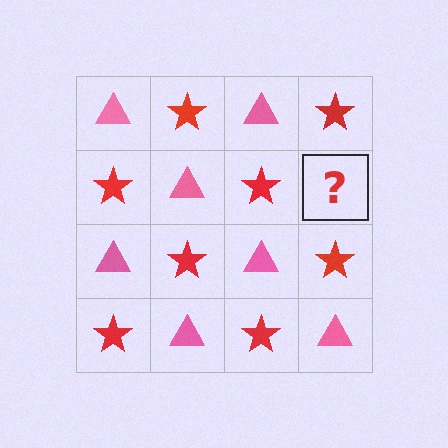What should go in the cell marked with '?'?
The missing cell should contain a pink triangle.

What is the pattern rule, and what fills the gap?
The rule is that it alternates pink triangle and red star in a checkerboard pattern. The gap should be filled with a pink triangle.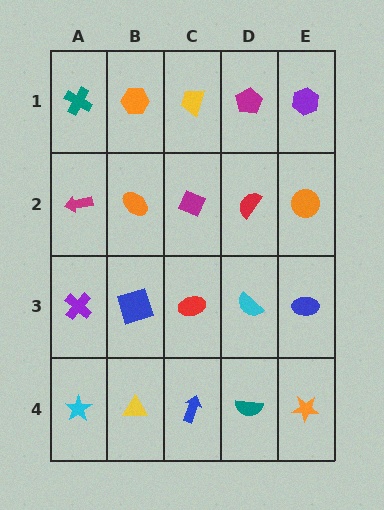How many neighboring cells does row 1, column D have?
3.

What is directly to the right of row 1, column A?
An orange hexagon.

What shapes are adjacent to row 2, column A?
A teal cross (row 1, column A), a purple cross (row 3, column A), an orange ellipse (row 2, column B).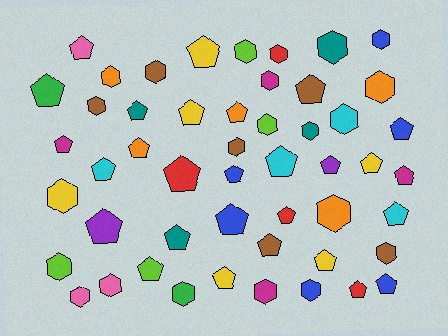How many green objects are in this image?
There are 2 green objects.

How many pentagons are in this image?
There are 28 pentagons.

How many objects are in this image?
There are 50 objects.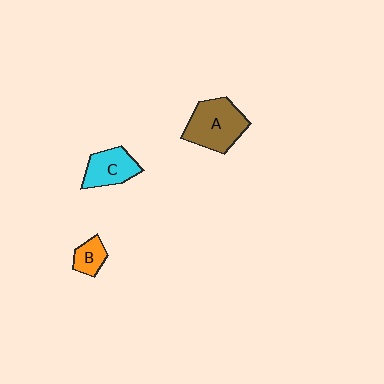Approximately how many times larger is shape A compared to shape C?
Approximately 1.5 times.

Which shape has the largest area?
Shape A (brown).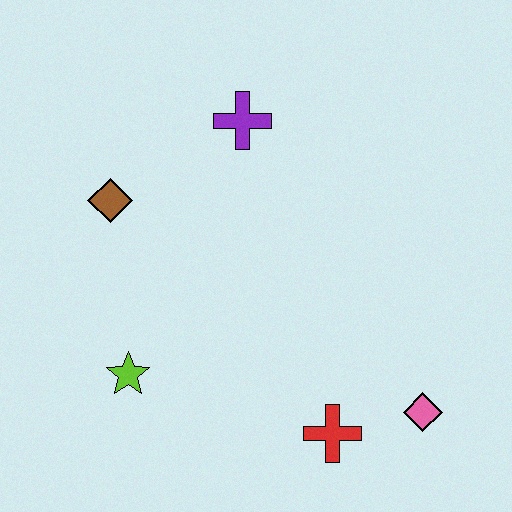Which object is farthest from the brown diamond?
The pink diamond is farthest from the brown diamond.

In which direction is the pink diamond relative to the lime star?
The pink diamond is to the right of the lime star.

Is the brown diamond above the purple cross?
No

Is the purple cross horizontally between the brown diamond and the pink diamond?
Yes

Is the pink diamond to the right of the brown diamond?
Yes